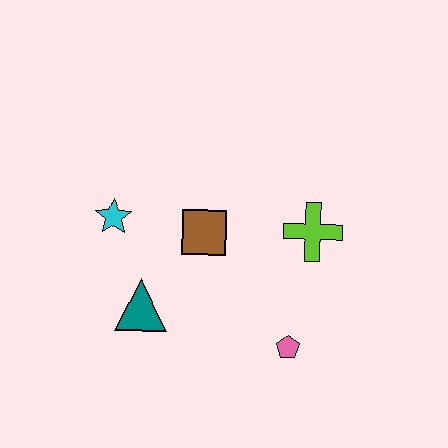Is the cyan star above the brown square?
Yes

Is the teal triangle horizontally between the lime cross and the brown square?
No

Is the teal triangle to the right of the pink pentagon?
No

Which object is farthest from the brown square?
The pink pentagon is farthest from the brown square.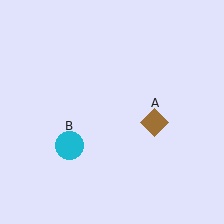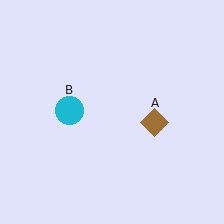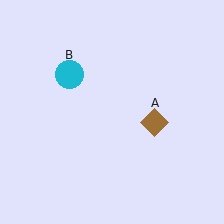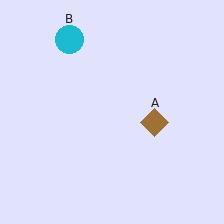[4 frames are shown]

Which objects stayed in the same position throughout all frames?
Brown diamond (object A) remained stationary.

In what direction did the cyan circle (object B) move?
The cyan circle (object B) moved up.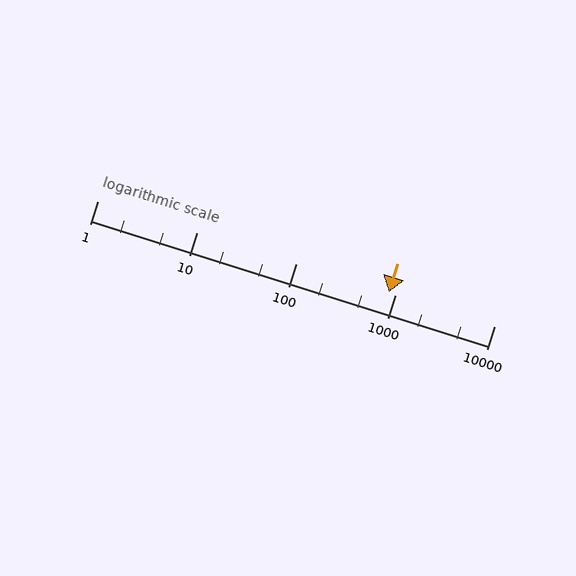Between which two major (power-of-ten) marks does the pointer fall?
The pointer is between 100 and 1000.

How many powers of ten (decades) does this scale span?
The scale spans 4 decades, from 1 to 10000.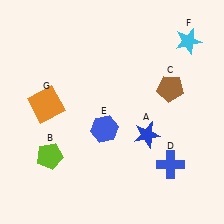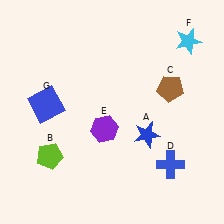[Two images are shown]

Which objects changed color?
E changed from blue to purple. G changed from orange to blue.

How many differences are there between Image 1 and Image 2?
There are 2 differences between the two images.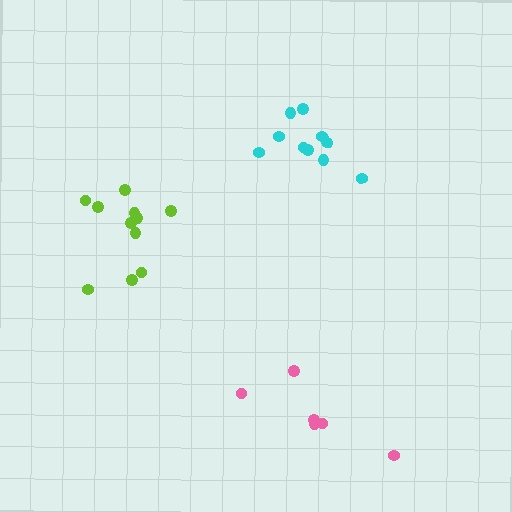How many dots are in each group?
Group 1: 6 dots, Group 2: 11 dots, Group 3: 10 dots (27 total).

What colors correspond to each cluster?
The clusters are colored: pink, lime, cyan.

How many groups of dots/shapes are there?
There are 3 groups.